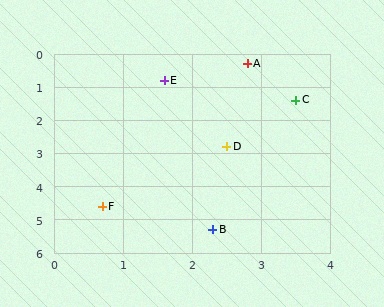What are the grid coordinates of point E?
Point E is at approximately (1.6, 0.8).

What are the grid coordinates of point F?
Point F is at approximately (0.7, 4.6).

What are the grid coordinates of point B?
Point B is at approximately (2.3, 5.3).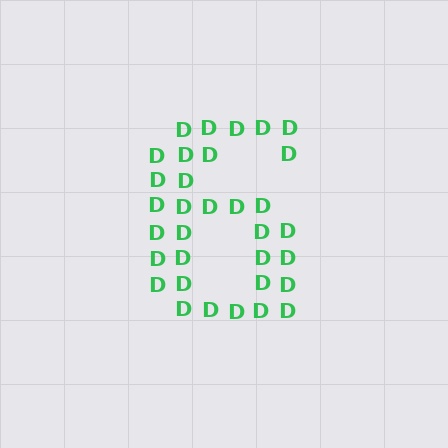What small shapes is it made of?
It is made of small letter D's.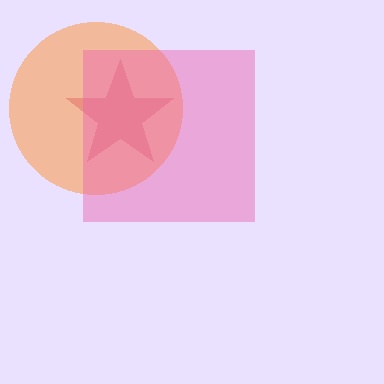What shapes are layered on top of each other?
The layered shapes are: a magenta star, an orange circle, a pink square.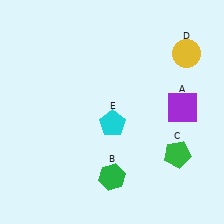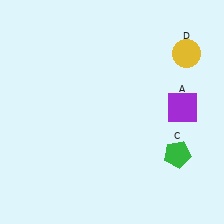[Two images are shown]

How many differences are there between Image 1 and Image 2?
There are 2 differences between the two images.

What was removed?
The green hexagon (B), the cyan pentagon (E) were removed in Image 2.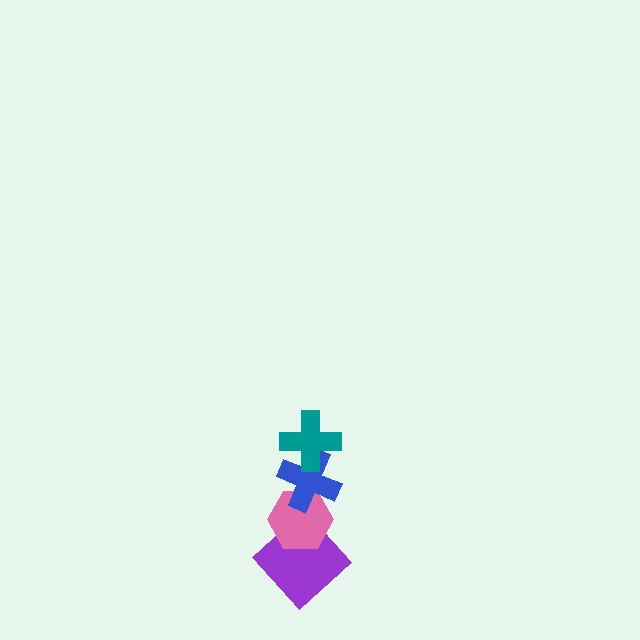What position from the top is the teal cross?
The teal cross is 1st from the top.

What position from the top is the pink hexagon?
The pink hexagon is 3rd from the top.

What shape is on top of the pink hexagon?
The blue cross is on top of the pink hexagon.